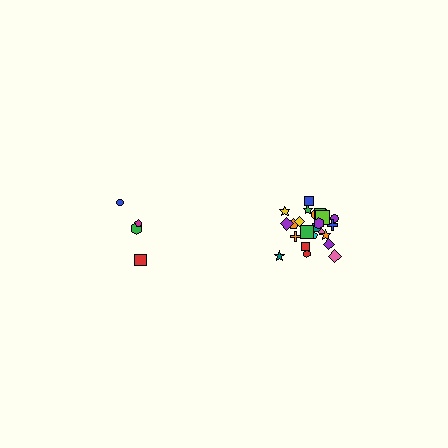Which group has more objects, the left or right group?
The right group.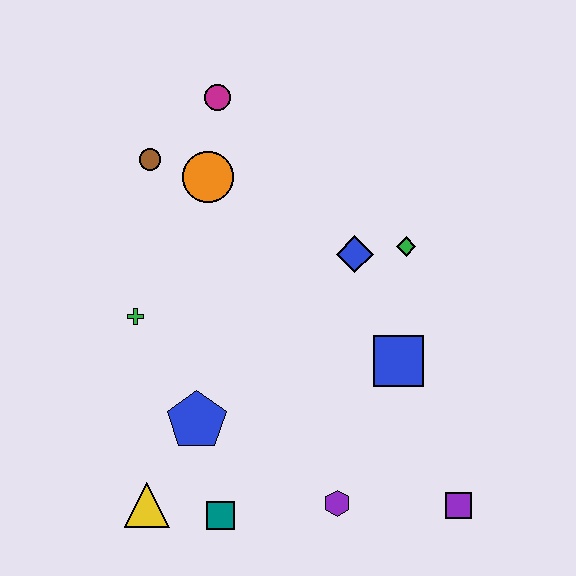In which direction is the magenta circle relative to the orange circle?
The magenta circle is above the orange circle.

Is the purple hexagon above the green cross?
No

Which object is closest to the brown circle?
The orange circle is closest to the brown circle.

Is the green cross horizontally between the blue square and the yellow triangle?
No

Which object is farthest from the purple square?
The magenta circle is farthest from the purple square.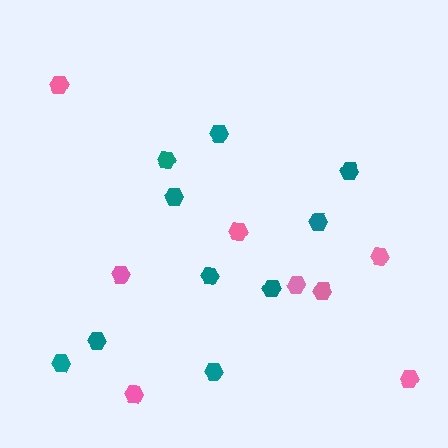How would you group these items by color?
There are 2 groups: one group of pink hexagons (8) and one group of teal hexagons (10).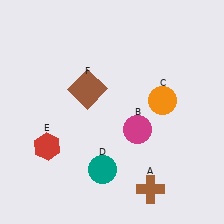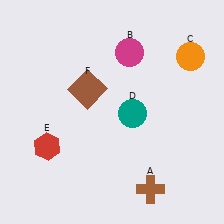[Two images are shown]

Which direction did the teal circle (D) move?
The teal circle (D) moved up.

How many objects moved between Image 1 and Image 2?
3 objects moved between the two images.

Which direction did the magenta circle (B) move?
The magenta circle (B) moved up.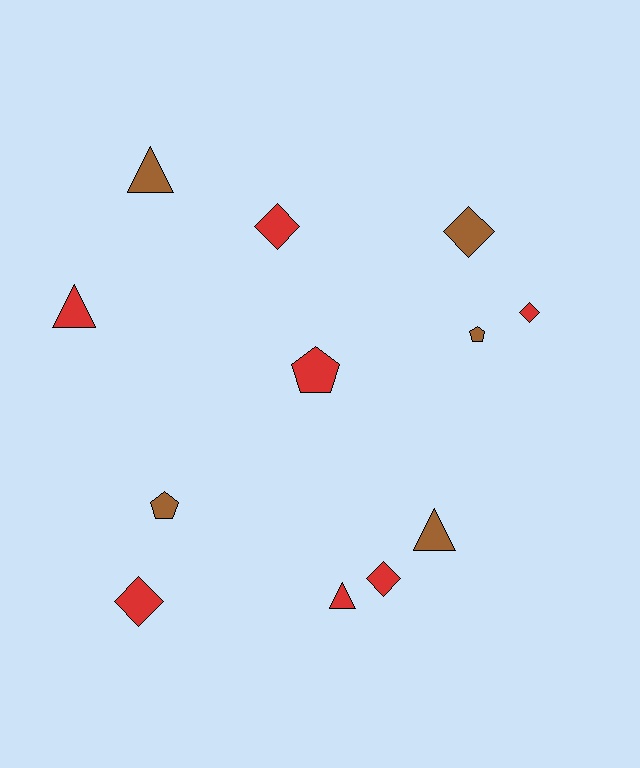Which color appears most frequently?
Red, with 7 objects.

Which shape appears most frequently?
Diamond, with 5 objects.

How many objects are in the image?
There are 12 objects.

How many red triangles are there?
There are 2 red triangles.